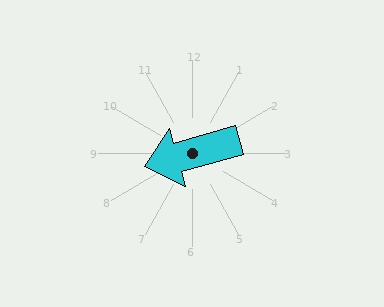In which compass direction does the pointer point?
West.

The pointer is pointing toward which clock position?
Roughly 8 o'clock.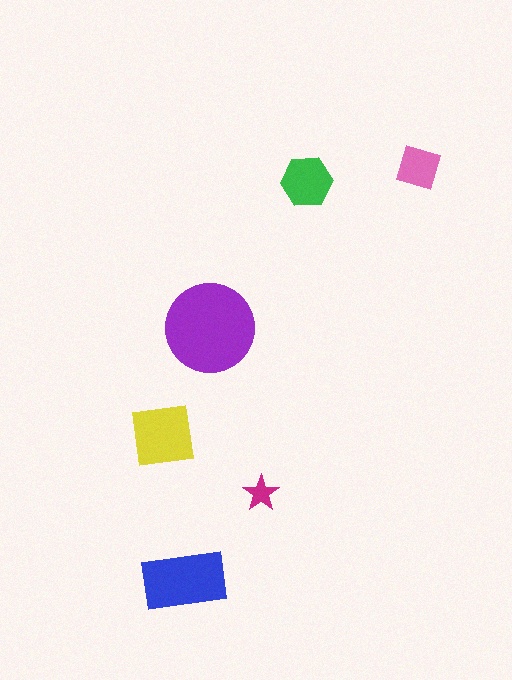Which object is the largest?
The purple circle.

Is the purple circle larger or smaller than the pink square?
Larger.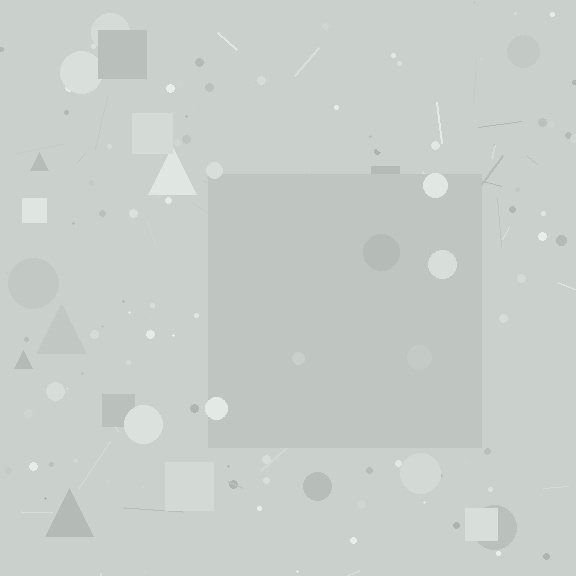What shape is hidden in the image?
A square is hidden in the image.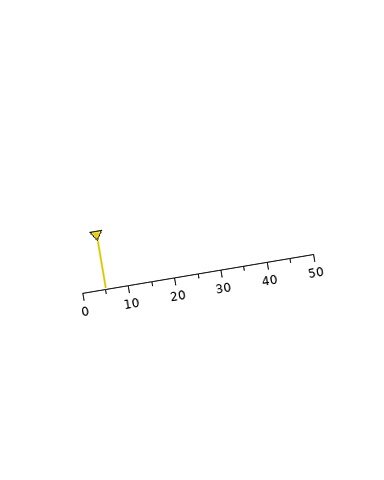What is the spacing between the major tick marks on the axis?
The major ticks are spaced 10 apart.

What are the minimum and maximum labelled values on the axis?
The axis runs from 0 to 50.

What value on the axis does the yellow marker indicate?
The marker indicates approximately 5.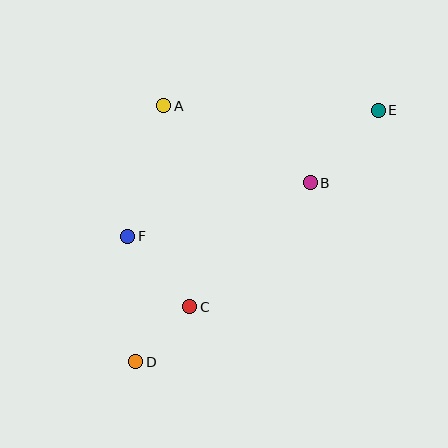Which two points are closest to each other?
Points C and D are closest to each other.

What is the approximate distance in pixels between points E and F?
The distance between E and F is approximately 280 pixels.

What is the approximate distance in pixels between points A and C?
The distance between A and C is approximately 203 pixels.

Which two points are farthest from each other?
Points D and E are farthest from each other.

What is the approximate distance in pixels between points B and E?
The distance between B and E is approximately 99 pixels.